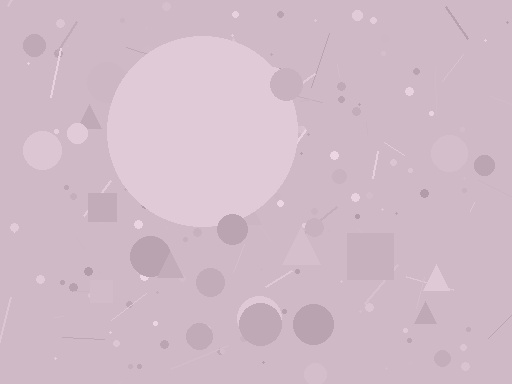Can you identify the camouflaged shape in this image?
The camouflaged shape is a circle.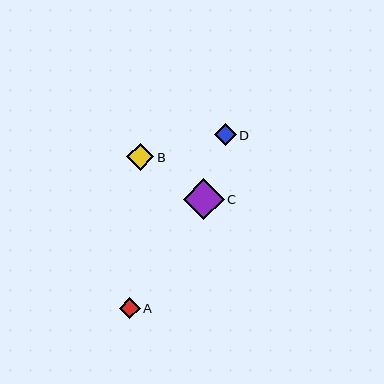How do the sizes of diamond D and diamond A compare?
Diamond D and diamond A are approximately the same size.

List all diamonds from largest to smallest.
From largest to smallest: C, B, D, A.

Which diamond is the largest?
Diamond C is the largest with a size of approximately 41 pixels.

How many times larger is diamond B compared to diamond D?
Diamond B is approximately 1.3 times the size of diamond D.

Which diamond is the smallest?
Diamond A is the smallest with a size of approximately 20 pixels.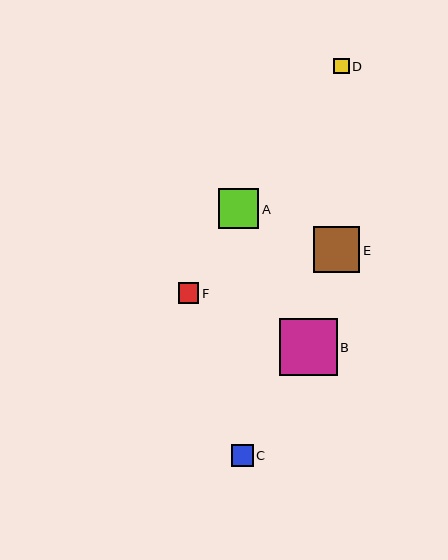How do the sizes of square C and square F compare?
Square C and square F are approximately the same size.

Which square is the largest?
Square B is the largest with a size of approximately 57 pixels.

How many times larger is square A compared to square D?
Square A is approximately 2.6 times the size of square D.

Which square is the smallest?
Square D is the smallest with a size of approximately 16 pixels.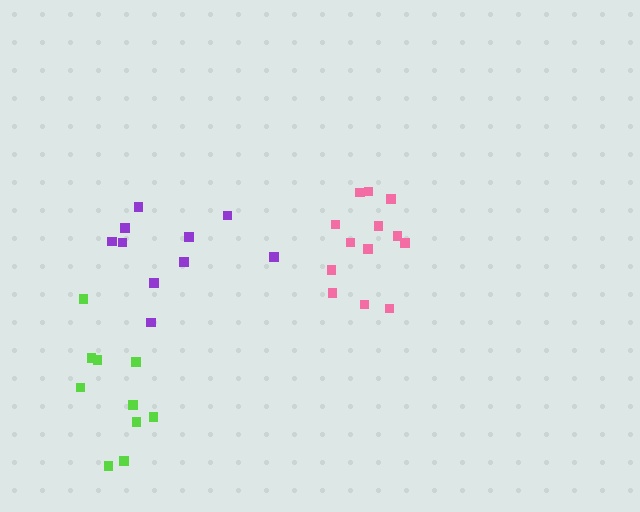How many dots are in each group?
Group 1: 10 dots, Group 2: 10 dots, Group 3: 13 dots (33 total).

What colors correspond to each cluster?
The clusters are colored: lime, purple, pink.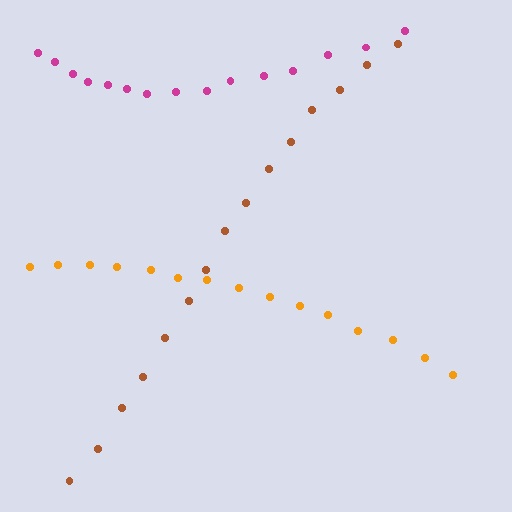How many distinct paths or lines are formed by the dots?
There are 3 distinct paths.